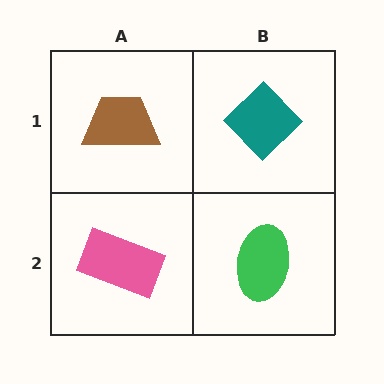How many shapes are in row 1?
2 shapes.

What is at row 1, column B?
A teal diamond.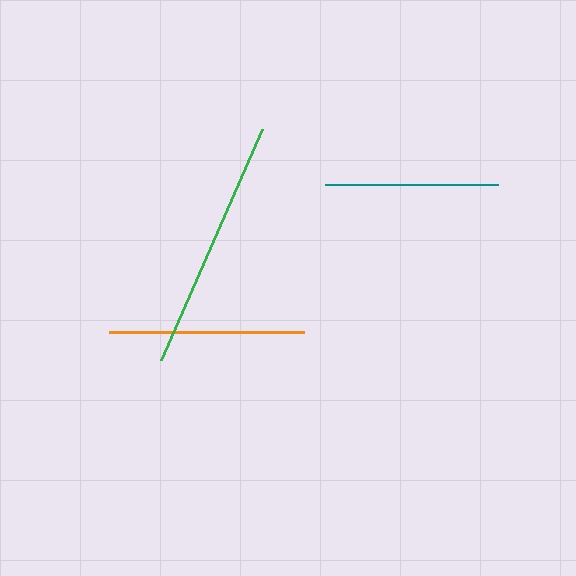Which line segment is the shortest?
The teal line is the shortest at approximately 174 pixels.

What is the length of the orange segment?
The orange segment is approximately 195 pixels long.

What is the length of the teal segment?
The teal segment is approximately 174 pixels long.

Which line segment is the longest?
The green line is the longest at approximately 252 pixels.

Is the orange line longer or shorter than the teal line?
The orange line is longer than the teal line.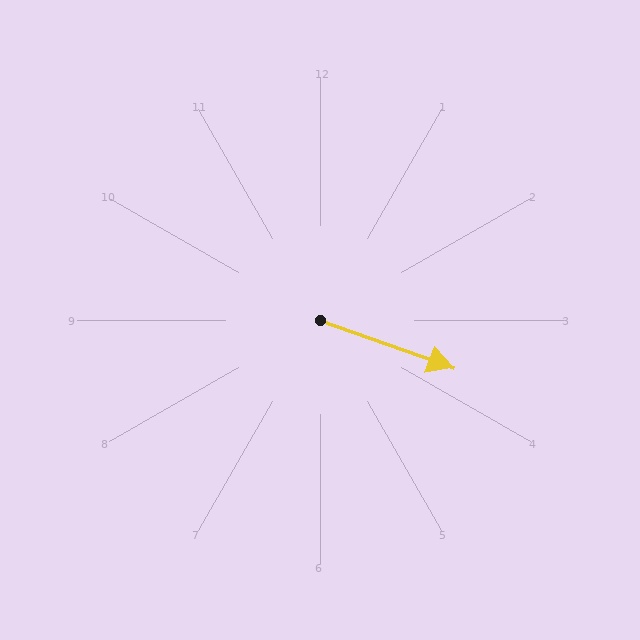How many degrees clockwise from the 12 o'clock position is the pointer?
Approximately 110 degrees.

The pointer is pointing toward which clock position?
Roughly 4 o'clock.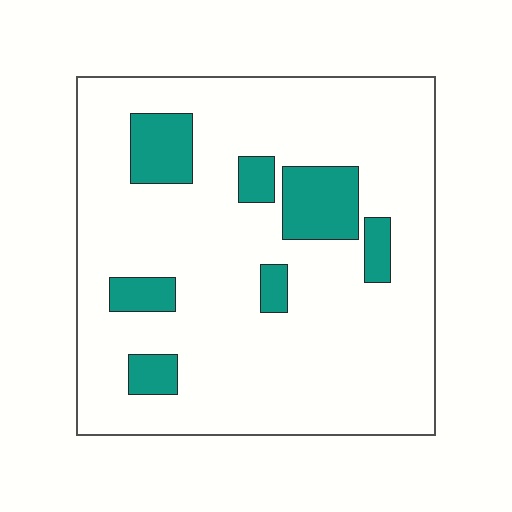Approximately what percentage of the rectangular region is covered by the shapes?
Approximately 15%.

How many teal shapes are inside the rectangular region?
7.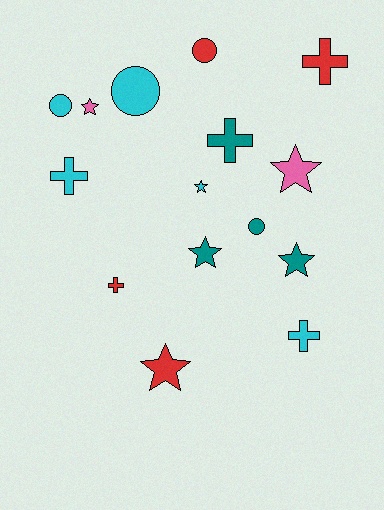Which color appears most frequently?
Cyan, with 5 objects.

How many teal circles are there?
There is 1 teal circle.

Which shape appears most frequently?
Star, with 6 objects.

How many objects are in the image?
There are 15 objects.